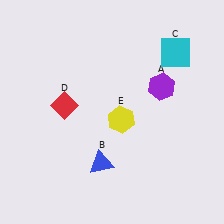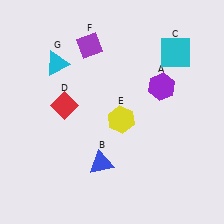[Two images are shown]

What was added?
A purple diamond (F), a cyan triangle (G) were added in Image 2.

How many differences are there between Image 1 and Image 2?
There are 2 differences between the two images.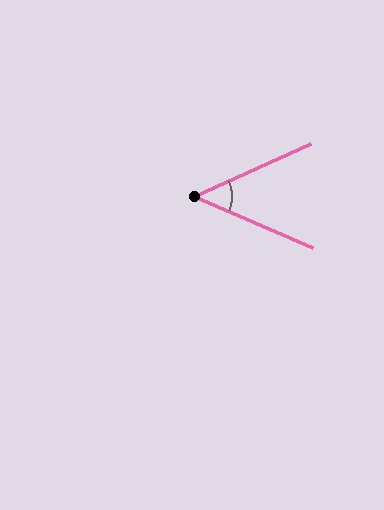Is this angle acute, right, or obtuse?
It is acute.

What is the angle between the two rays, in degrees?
Approximately 48 degrees.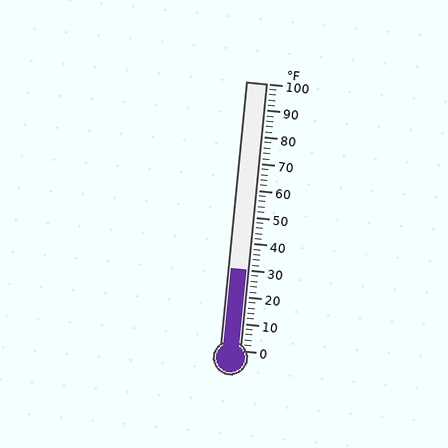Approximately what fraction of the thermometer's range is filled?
The thermometer is filled to approximately 30% of its range.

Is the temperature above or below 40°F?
The temperature is below 40°F.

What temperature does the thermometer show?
The thermometer shows approximately 30°F.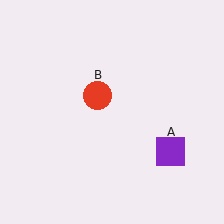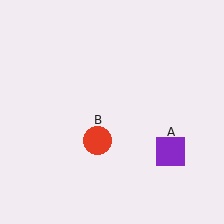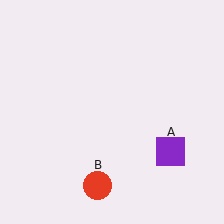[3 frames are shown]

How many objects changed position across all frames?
1 object changed position: red circle (object B).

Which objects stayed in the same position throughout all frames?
Purple square (object A) remained stationary.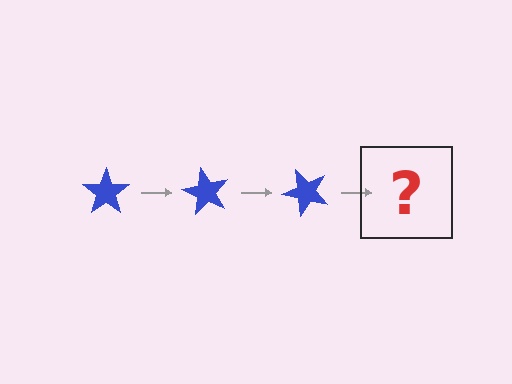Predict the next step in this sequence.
The next step is a blue star rotated 180 degrees.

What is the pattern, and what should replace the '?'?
The pattern is that the star rotates 60 degrees each step. The '?' should be a blue star rotated 180 degrees.